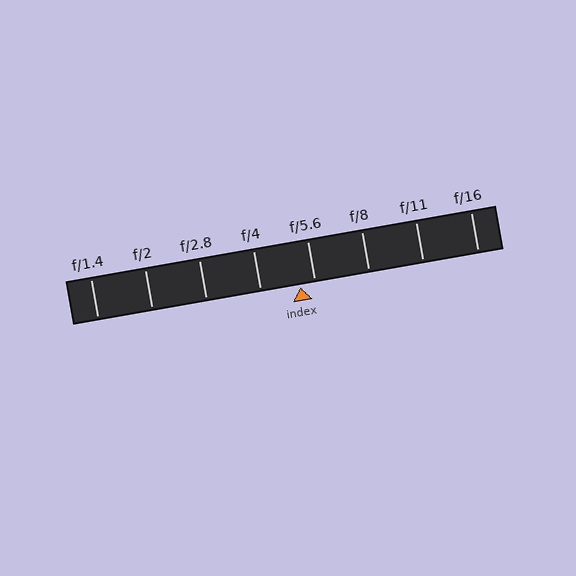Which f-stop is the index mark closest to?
The index mark is closest to f/5.6.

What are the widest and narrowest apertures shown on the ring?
The widest aperture shown is f/1.4 and the narrowest is f/16.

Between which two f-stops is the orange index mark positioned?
The index mark is between f/4 and f/5.6.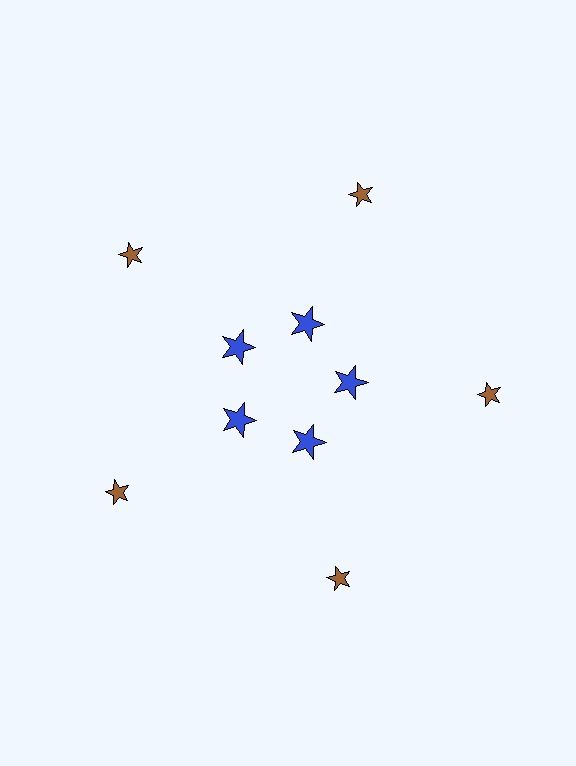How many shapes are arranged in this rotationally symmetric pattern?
There are 10 shapes, arranged in 5 groups of 2.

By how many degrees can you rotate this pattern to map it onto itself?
The pattern maps onto itself every 72 degrees of rotation.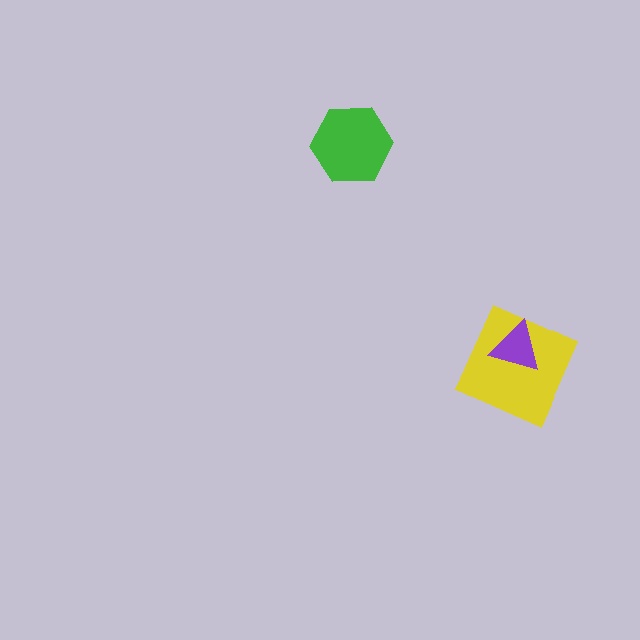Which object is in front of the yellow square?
The purple triangle is in front of the yellow square.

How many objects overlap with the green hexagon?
0 objects overlap with the green hexagon.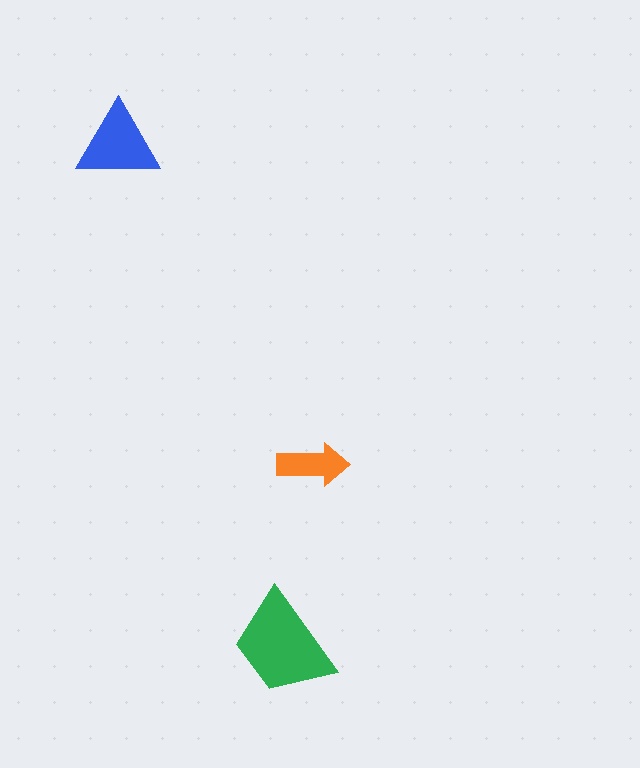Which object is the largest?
The green trapezoid.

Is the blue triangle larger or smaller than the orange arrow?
Larger.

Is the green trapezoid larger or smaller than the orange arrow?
Larger.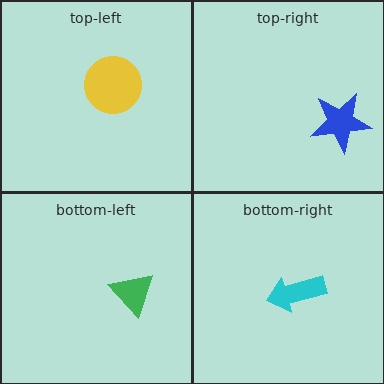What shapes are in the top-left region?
The yellow circle.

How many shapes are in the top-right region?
1.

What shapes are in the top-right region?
The blue star.